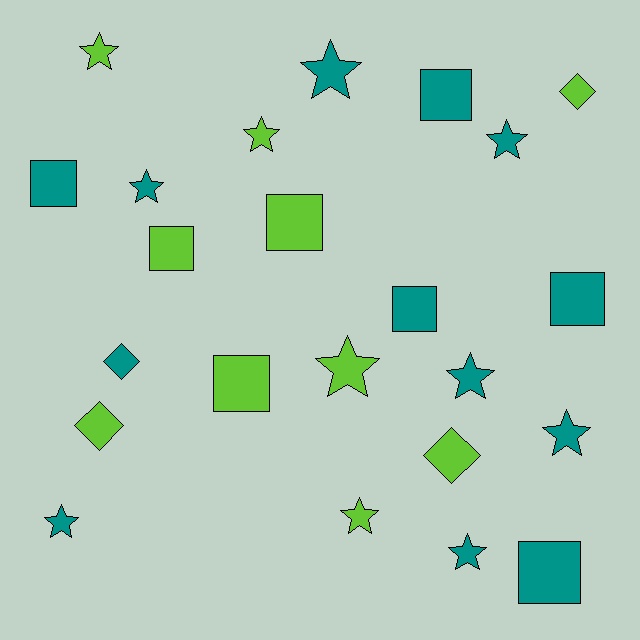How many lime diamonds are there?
There are 3 lime diamonds.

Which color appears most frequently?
Teal, with 13 objects.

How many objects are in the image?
There are 23 objects.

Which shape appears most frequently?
Star, with 11 objects.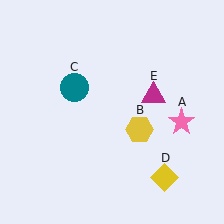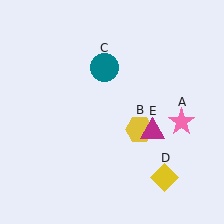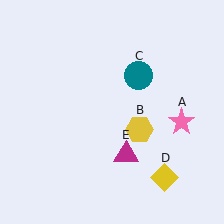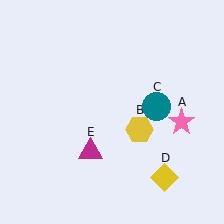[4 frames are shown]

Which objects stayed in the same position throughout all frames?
Pink star (object A) and yellow hexagon (object B) and yellow diamond (object D) remained stationary.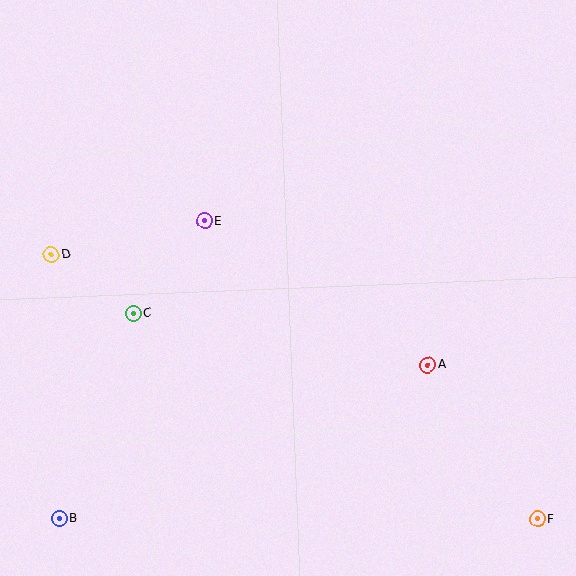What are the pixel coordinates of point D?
Point D is at (51, 255).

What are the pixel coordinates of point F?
Point F is at (538, 519).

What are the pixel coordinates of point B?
Point B is at (59, 518).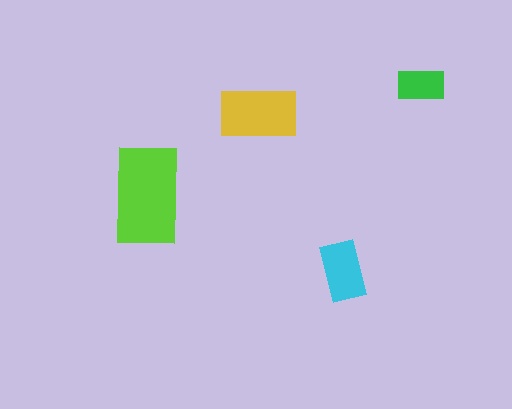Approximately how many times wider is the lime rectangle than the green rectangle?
About 2 times wider.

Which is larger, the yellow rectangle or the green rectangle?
The yellow one.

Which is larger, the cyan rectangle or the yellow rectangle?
The yellow one.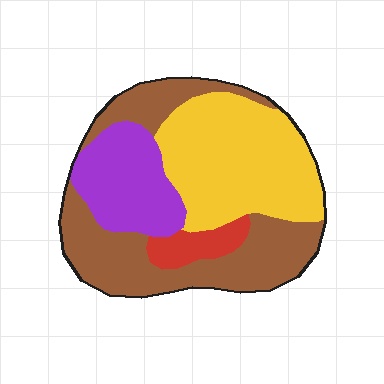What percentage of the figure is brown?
Brown takes up about three eighths (3/8) of the figure.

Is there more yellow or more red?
Yellow.